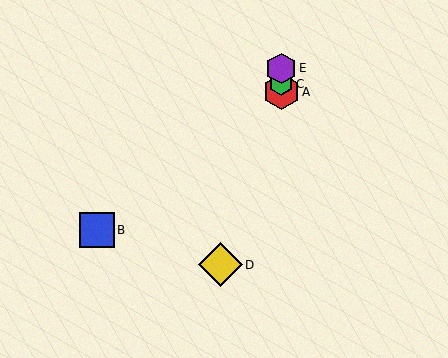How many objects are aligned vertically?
3 objects (A, C, E) are aligned vertically.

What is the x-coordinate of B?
Object B is at x≈97.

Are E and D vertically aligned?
No, E is at x≈281 and D is at x≈220.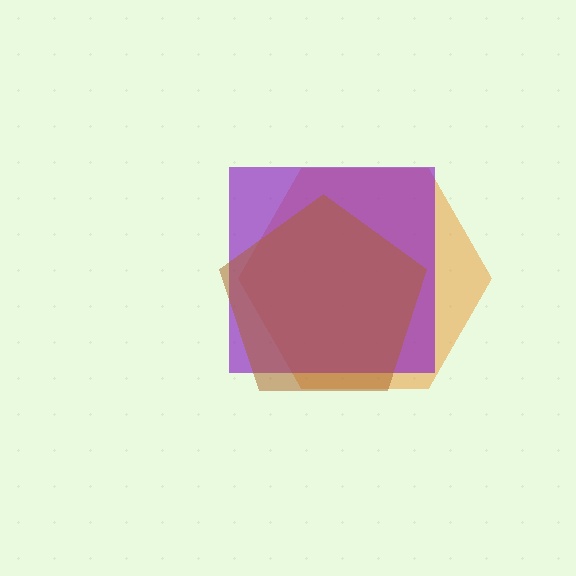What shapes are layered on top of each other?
The layered shapes are: an orange hexagon, a purple square, a brown pentagon.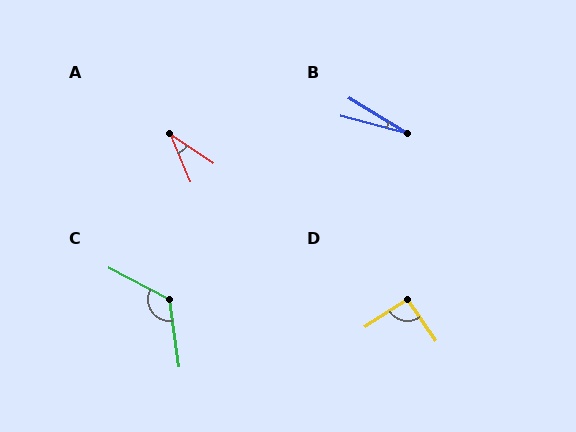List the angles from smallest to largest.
B (17°), A (33°), D (92°), C (125°).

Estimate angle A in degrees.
Approximately 33 degrees.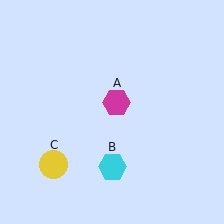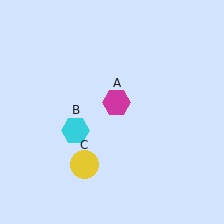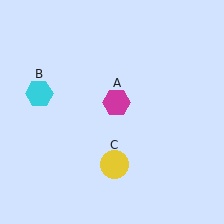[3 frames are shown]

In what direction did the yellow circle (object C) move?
The yellow circle (object C) moved right.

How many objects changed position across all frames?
2 objects changed position: cyan hexagon (object B), yellow circle (object C).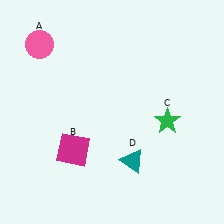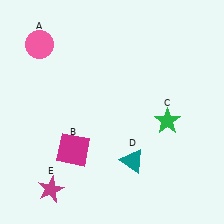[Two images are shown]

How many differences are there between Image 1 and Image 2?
There is 1 difference between the two images.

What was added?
A magenta star (E) was added in Image 2.